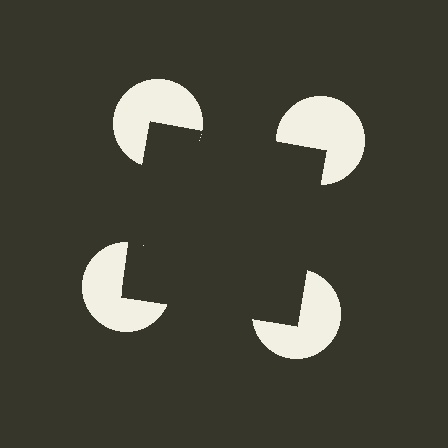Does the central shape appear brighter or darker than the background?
It typically appears slightly darker than the background, even though no actual brightness change is drawn.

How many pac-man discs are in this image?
There are 4 — one at each vertex of the illusory square.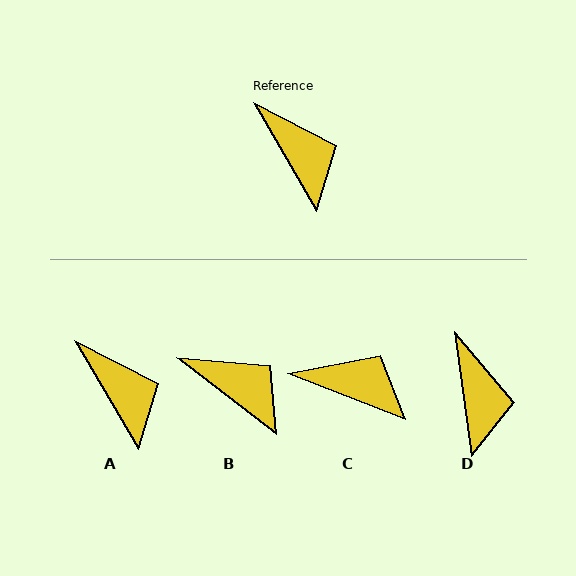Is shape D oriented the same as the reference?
No, it is off by about 22 degrees.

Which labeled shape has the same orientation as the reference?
A.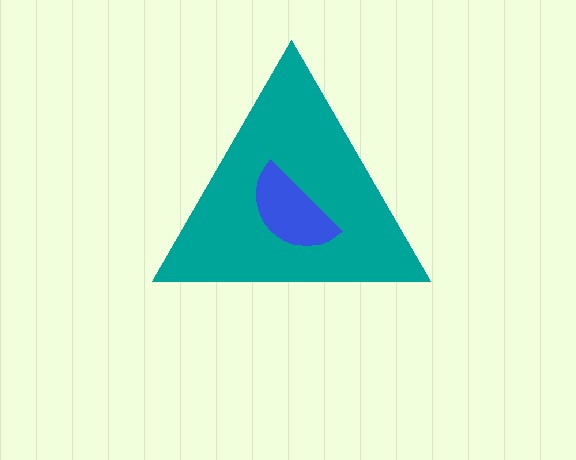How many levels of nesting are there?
2.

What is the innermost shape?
The blue semicircle.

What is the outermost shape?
The teal triangle.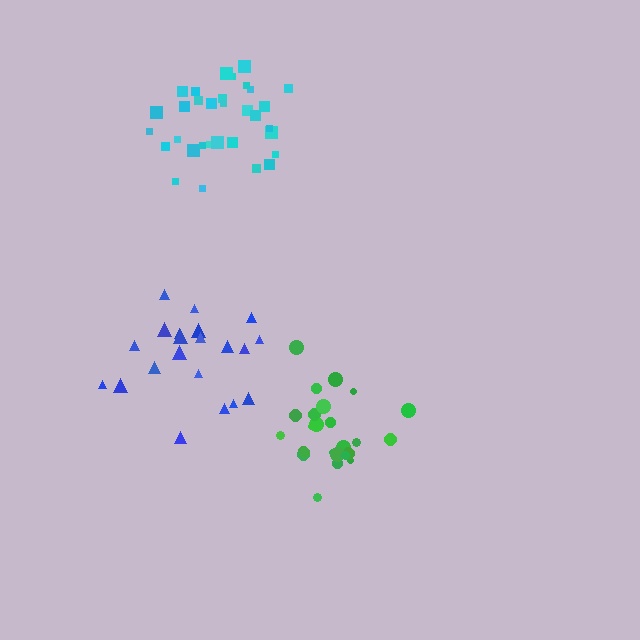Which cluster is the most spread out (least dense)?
Blue.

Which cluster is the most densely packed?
Cyan.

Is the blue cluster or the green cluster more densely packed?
Green.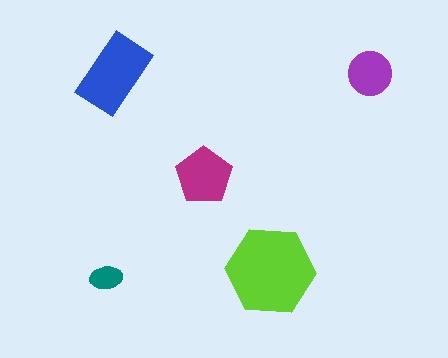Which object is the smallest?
The teal ellipse.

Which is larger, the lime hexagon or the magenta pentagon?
The lime hexagon.